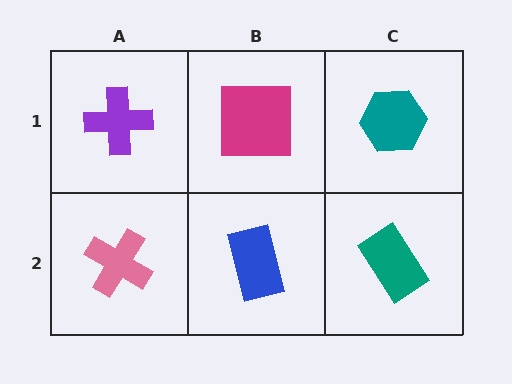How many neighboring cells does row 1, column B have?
3.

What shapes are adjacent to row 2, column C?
A teal hexagon (row 1, column C), a blue rectangle (row 2, column B).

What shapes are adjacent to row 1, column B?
A blue rectangle (row 2, column B), a purple cross (row 1, column A), a teal hexagon (row 1, column C).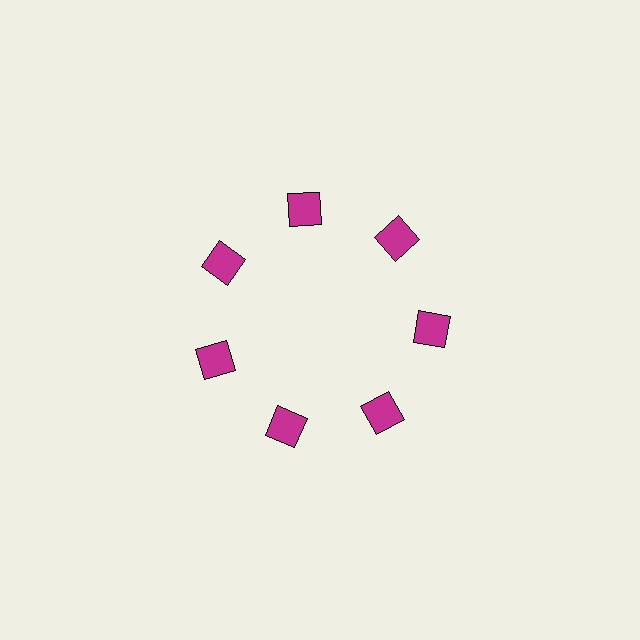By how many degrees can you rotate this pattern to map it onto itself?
The pattern maps onto itself every 51 degrees of rotation.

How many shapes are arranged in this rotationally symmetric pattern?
There are 7 shapes, arranged in 7 groups of 1.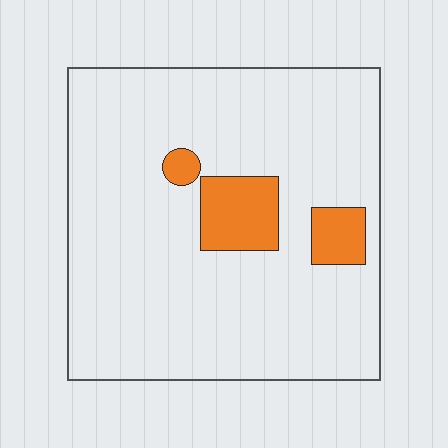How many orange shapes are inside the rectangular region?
3.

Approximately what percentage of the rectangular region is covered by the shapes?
Approximately 10%.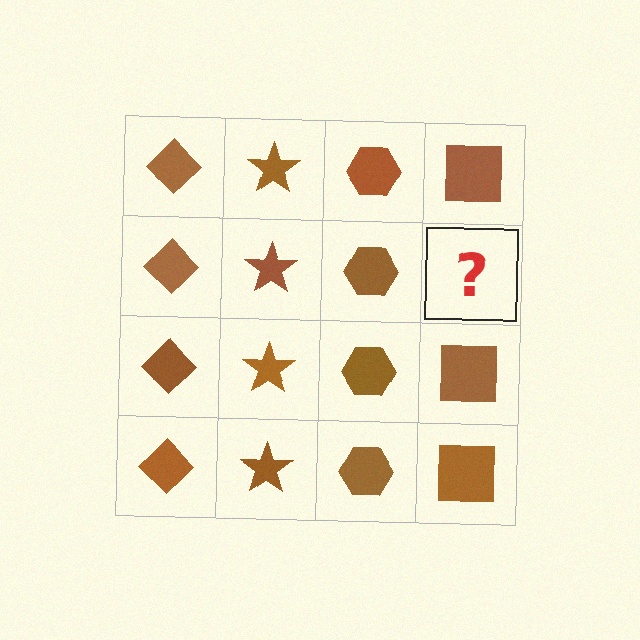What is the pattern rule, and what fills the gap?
The rule is that each column has a consistent shape. The gap should be filled with a brown square.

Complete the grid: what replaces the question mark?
The question mark should be replaced with a brown square.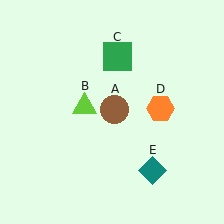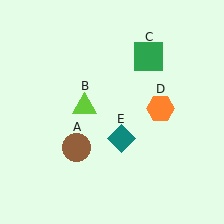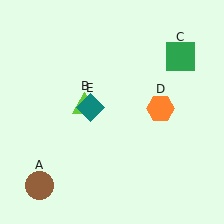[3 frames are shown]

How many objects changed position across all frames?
3 objects changed position: brown circle (object A), green square (object C), teal diamond (object E).